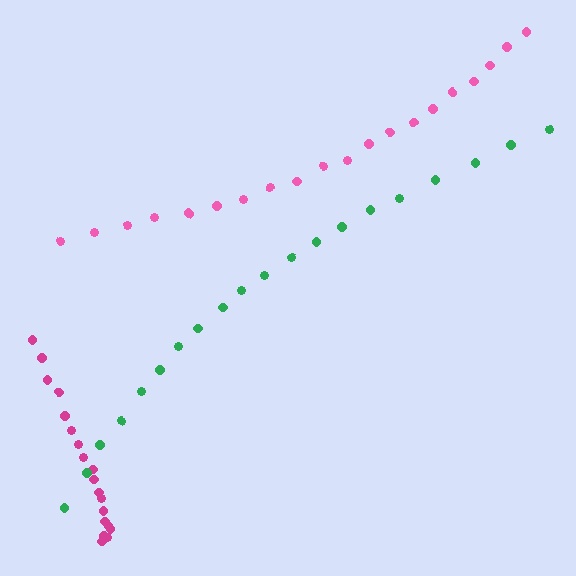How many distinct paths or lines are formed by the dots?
There are 3 distinct paths.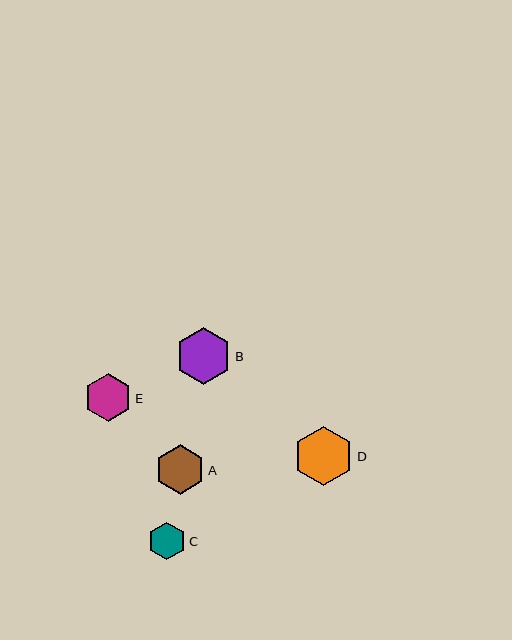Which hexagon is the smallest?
Hexagon C is the smallest with a size of approximately 38 pixels.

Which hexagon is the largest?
Hexagon D is the largest with a size of approximately 60 pixels.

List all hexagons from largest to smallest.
From largest to smallest: D, B, A, E, C.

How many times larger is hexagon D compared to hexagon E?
Hexagon D is approximately 1.3 times the size of hexagon E.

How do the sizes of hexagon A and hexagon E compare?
Hexagon A and hexagon E are approximately the same size.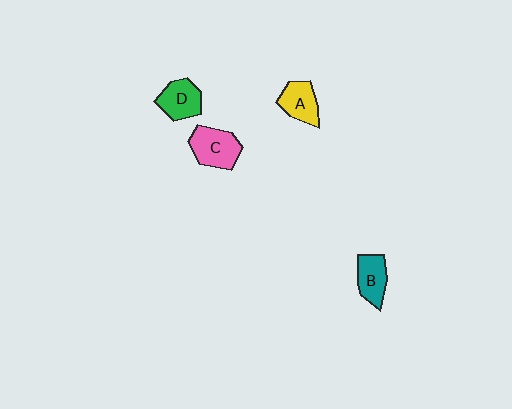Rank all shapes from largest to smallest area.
From largest to smallest: C (pink), D (green), A (yellow), B (teal).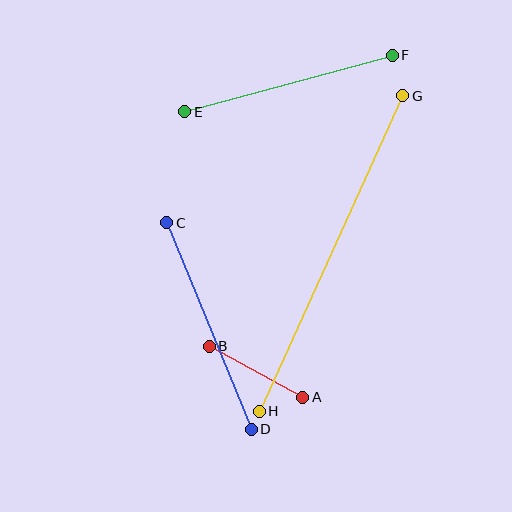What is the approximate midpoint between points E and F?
The midpoint is at approximately (288, 84) pixels.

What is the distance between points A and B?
The distance is approximately 107 pixels.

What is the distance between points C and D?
The distance is approximately 223 pixels.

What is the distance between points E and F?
The distance is approximately 215 pixels.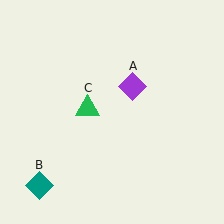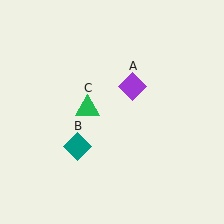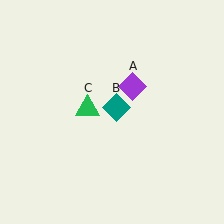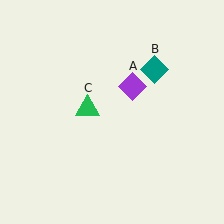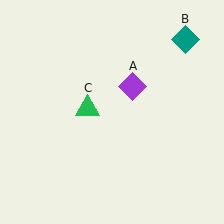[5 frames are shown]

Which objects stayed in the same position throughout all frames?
Purple diamond (object A) and green triangle (object C) remained stationary.